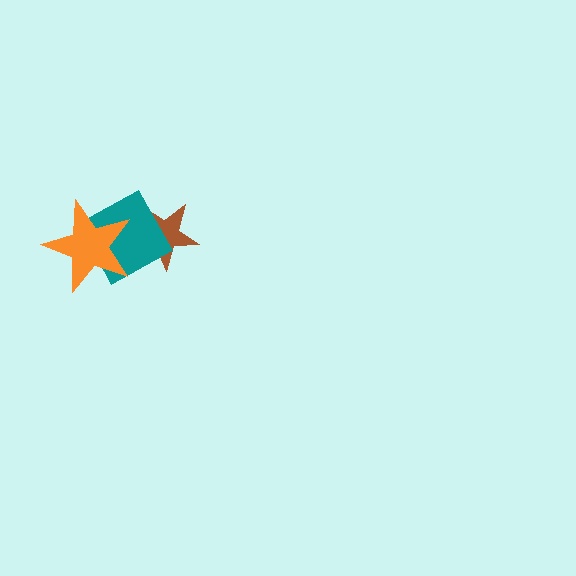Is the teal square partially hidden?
Yes, it is partially covered by another shape.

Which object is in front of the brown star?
The teal square is in front of the brown star.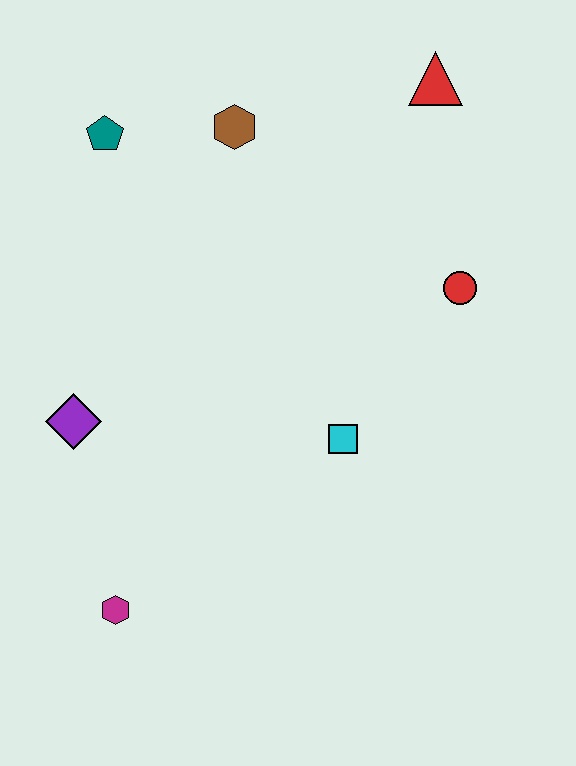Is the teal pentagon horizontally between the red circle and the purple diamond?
Yes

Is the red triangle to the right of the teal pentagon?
Yes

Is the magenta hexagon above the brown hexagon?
No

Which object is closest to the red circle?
The cyan square is closest to the red circle.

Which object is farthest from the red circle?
The magenta hexagon is farthest from the red circle.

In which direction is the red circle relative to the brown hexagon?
The red circle is to the right of the brown hexagon.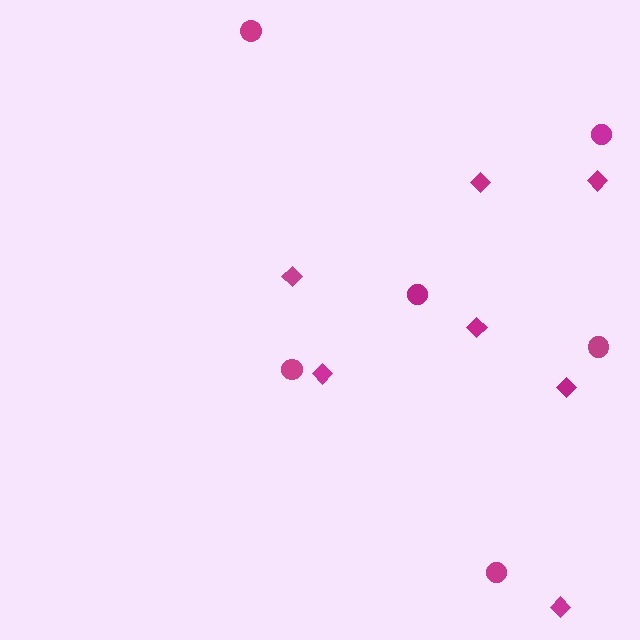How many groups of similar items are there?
There are 2 groups: one group of circles (6) and one group of diamonds (7).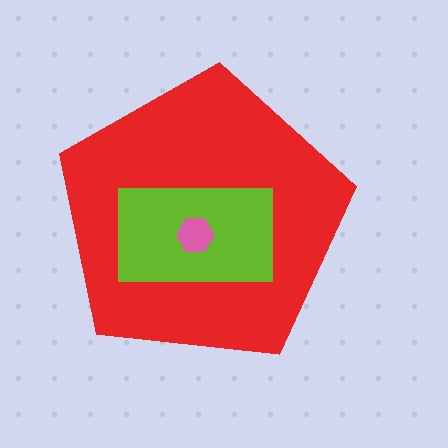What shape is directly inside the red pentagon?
The lime rectangle.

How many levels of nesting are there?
3.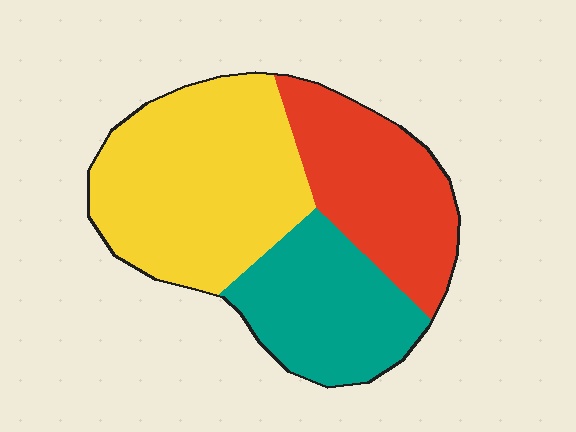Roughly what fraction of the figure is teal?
Teal covers roughly 25% of the figure.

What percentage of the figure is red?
Red covers 29% of the figure.